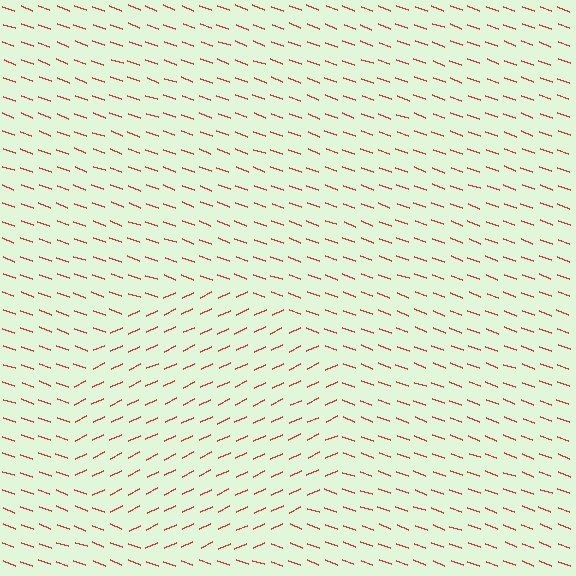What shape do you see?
I see a circle.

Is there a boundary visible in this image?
Yes, there is a texture boundary formed by a change in line orientation.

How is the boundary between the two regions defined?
The boundary is defined purely by a change in line orientation (approximately 45 degrees difference). All lines are the same color and thickness.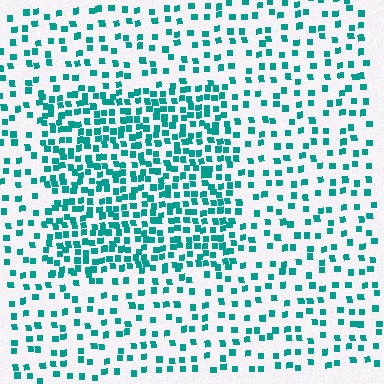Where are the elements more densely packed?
The elements are more densely packed inside the rectangle boundary.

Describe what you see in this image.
The image contains small teal elements arranged at two different densities. A rectangle-shaped region is visible where the elements are more densely packed than the surrounding area.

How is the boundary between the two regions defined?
The boundary is defined by a change in element density (approximately 2.3x ratio). All elements are the same color, size, and shape.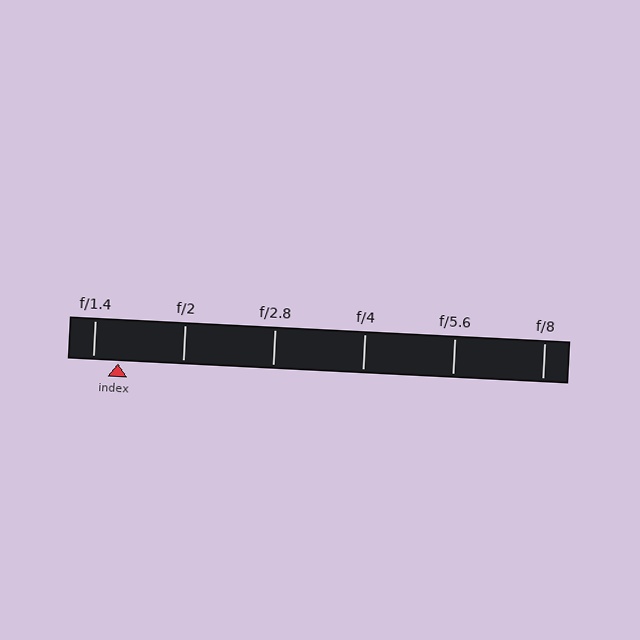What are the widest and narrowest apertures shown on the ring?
The widest aperture shown is f/1.4 and the narrowest is f/8.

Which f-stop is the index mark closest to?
The index mark is closest to f/1.4.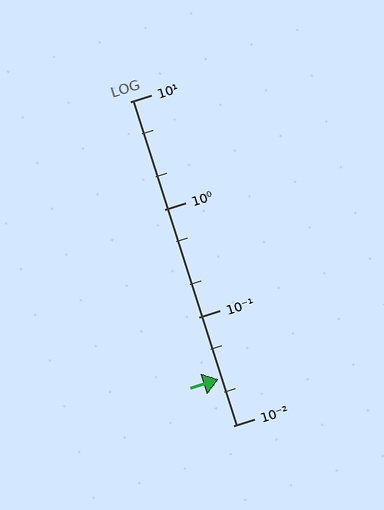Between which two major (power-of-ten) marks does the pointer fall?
The pointer is between 0.01 and 0.1.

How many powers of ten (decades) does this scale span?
The scale spans 3 decades, from 0.01 to 10.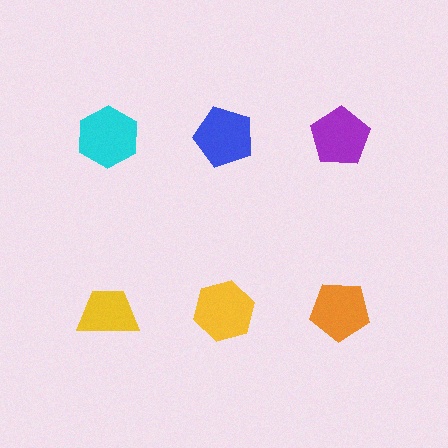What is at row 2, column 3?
An orange pentagon.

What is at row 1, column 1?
A cyan hexagon.